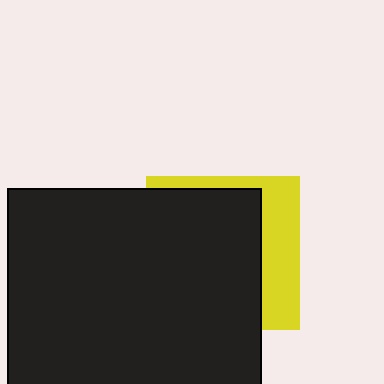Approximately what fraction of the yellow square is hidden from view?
Roughly 69% of the yellow square is hidden behind the black square.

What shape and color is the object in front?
The object in front is a black square.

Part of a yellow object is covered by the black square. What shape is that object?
It is a square.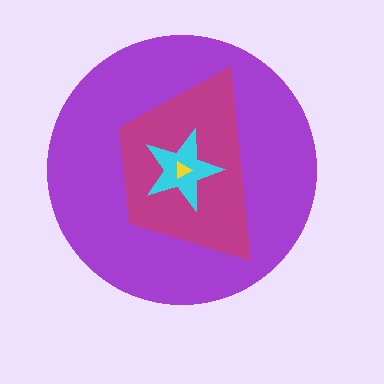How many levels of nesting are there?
4.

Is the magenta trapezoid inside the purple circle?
Yes.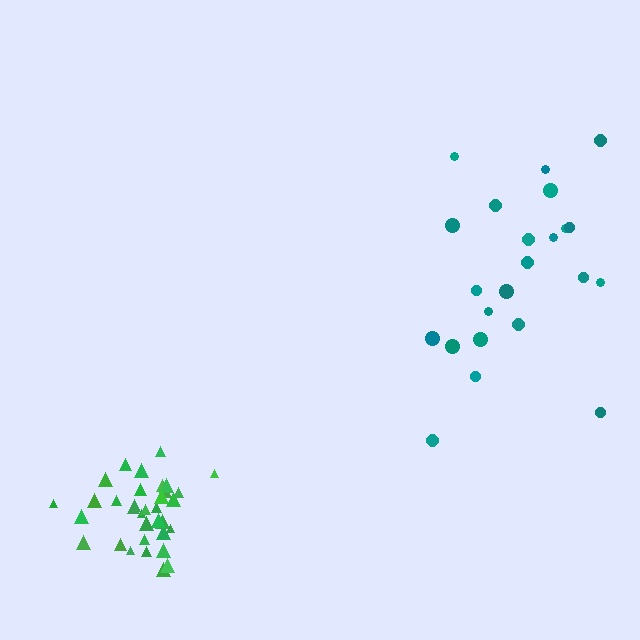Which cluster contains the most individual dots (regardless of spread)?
Green (34).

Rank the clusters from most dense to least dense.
green, teal.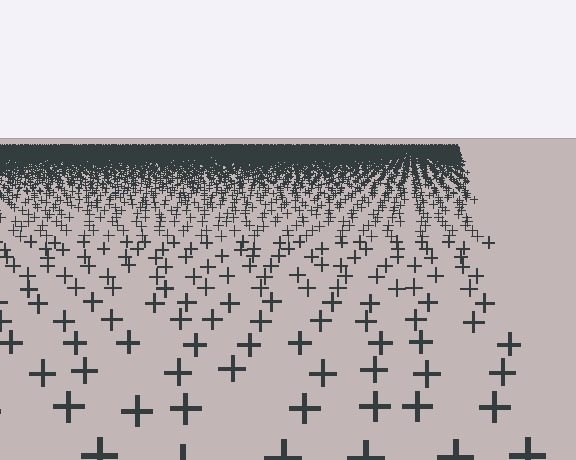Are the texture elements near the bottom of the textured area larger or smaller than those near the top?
Larger. Near the bottom, elements are closer to the viewer and appear at a bigger on-screen size.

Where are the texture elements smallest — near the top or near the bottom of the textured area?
Near the top.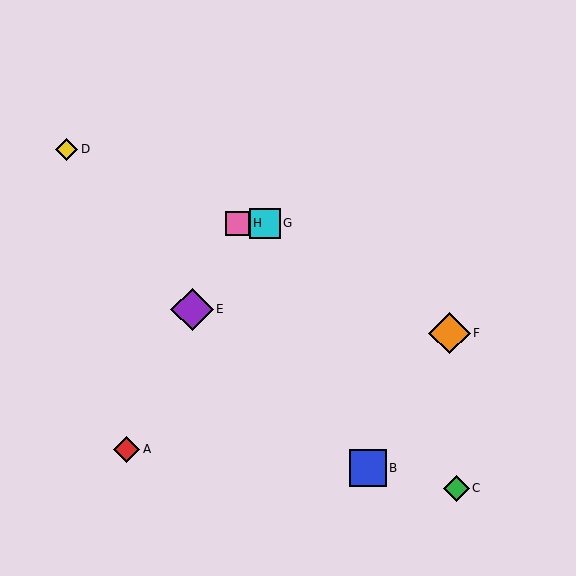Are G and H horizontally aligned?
Yes, both are at y≈223.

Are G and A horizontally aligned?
No, G is at y≈223 and A is at y≈449.